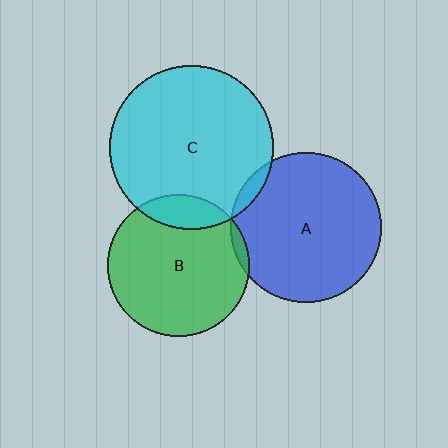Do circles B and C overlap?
Yes.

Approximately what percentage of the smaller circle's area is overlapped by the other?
Approximately 15%.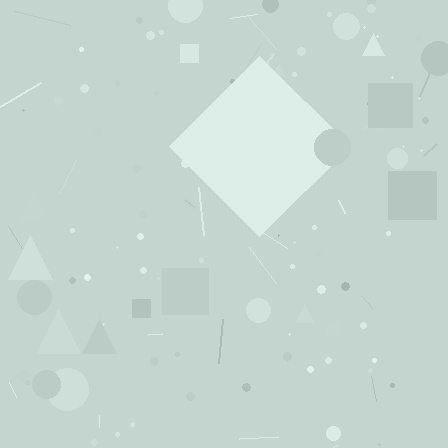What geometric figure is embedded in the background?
A diamond is embedded in the background.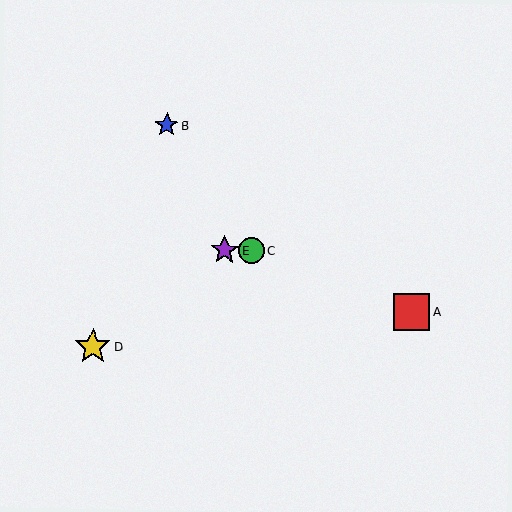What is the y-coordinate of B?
Object B is at y≈125.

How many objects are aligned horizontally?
2 objects (C, E) are aligned horizontally.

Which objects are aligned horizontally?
Objects C, E are aligned horizontally.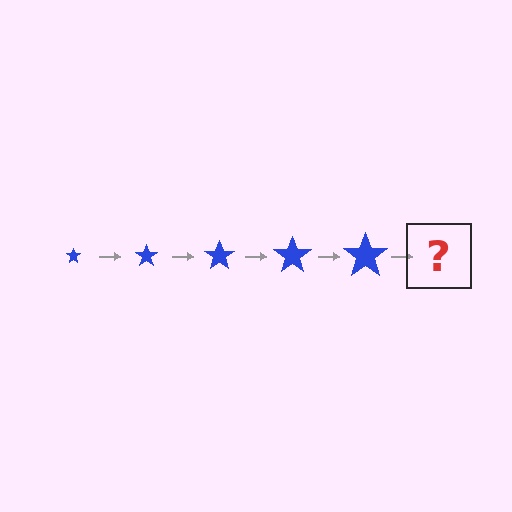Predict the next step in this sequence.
The next step is a blue star, larger than the previous one.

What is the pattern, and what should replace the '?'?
The pattern is that the star gets progressively larger each step. The '?' should be a blue star, larger than the previous one.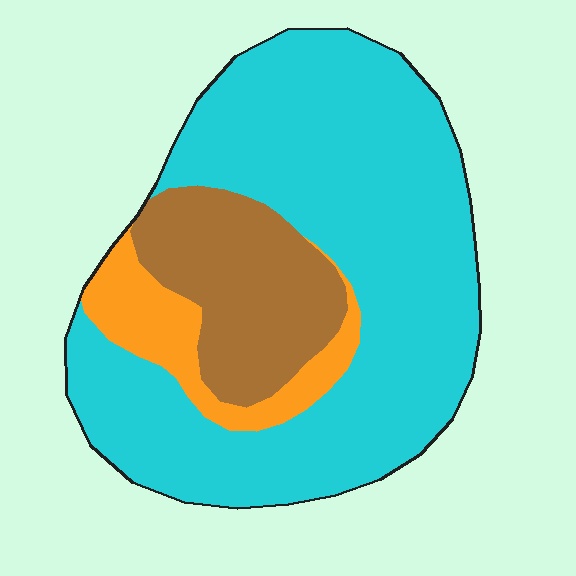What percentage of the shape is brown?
Brown covers 20% of the shape.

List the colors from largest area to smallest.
From largest to smallest: cyan, brown, orange.